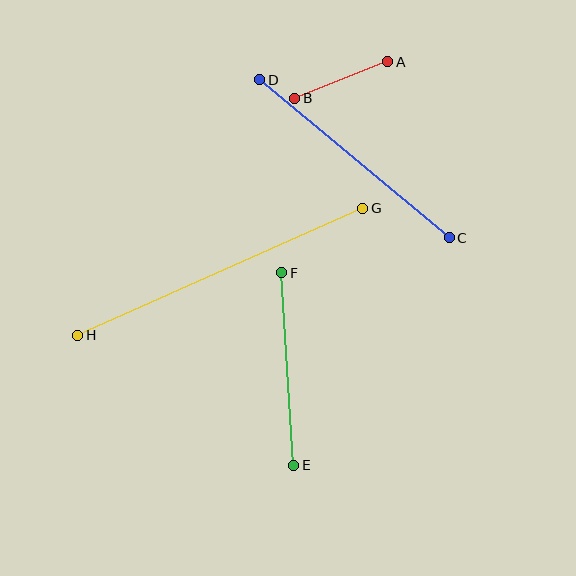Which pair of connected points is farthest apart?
Points G and H are farthest apart.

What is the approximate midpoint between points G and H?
The midpoint is at approximately (220, 272) pixels.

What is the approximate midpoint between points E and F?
The midpoint is at approximately (288, 369) pixels.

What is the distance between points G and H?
The distance is approximately 312 pixels.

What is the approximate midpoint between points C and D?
The midpoint is at approximately (354, 159) pixels.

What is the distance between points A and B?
The distance is approximately 100 pixels.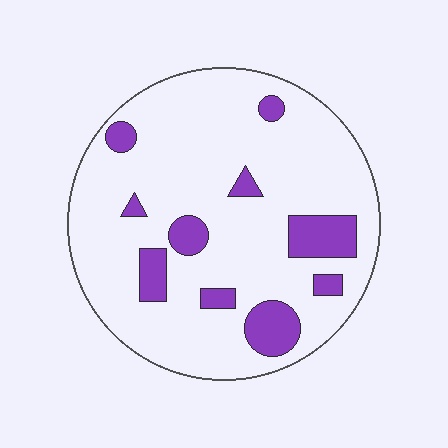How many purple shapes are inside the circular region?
10.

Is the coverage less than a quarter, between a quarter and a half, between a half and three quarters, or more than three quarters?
Less than a quarter.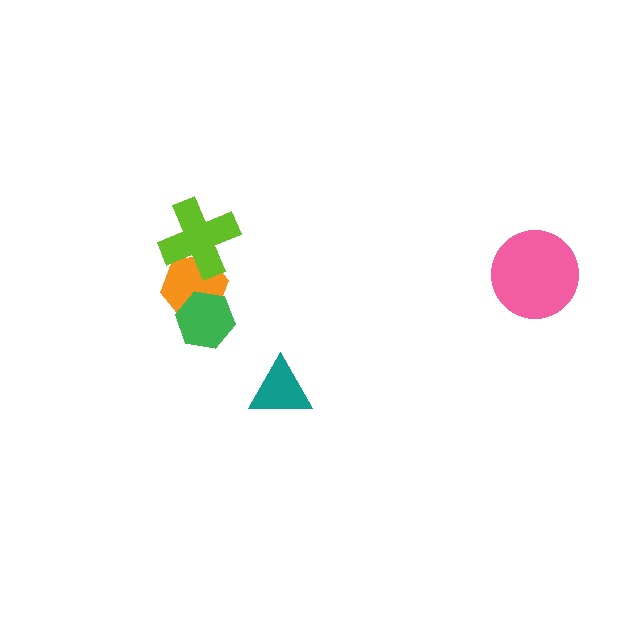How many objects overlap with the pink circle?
0 objects overlap with the pink circle.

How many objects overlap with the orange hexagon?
2 objects overlap with the orange hexagon.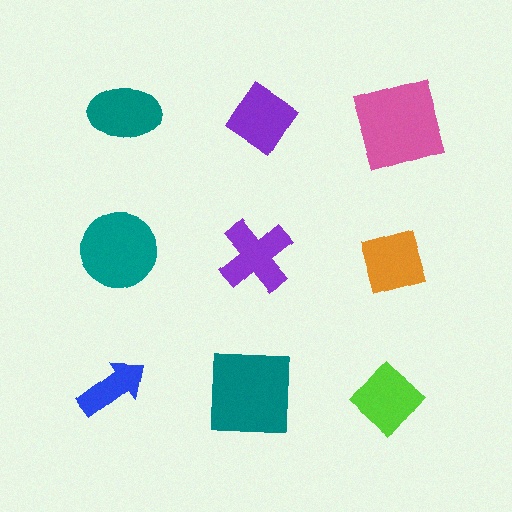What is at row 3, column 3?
A lime diamond.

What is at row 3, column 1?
A blue arrow.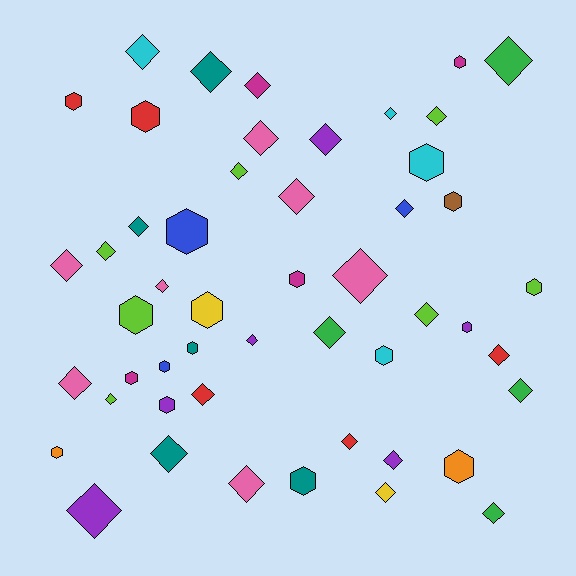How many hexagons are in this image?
There are 19 hexagons.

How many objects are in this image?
There are 50 objects.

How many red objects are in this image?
There are 5 red objects.